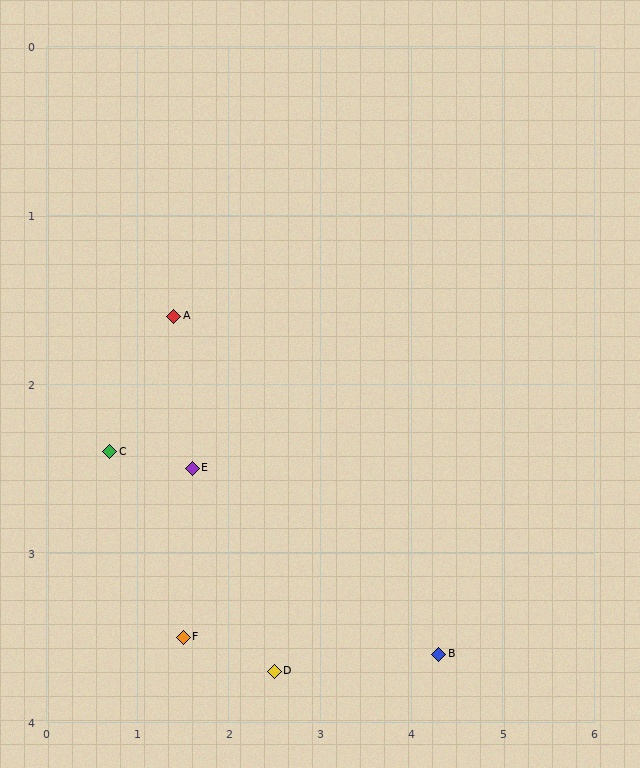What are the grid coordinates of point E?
Point E is at approximately (1.6, 2.5).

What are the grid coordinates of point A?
Point A is at approximately (1.4, 1.6).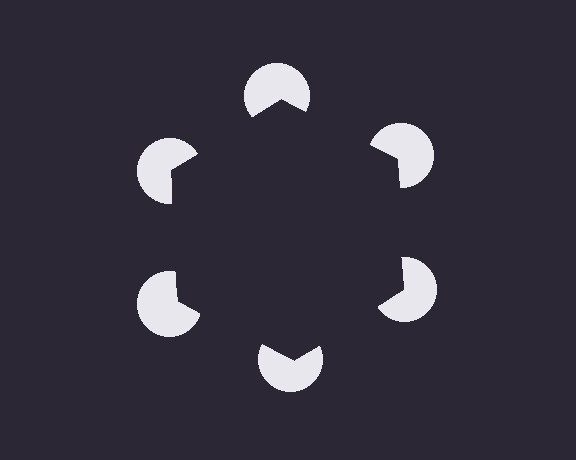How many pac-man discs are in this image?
There are 6 — one at each vertex of the illusory hexagon.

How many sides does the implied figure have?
6 sides.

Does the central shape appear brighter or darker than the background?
It typically appears slightly darker than the background, even though no actual brightness change is drawn.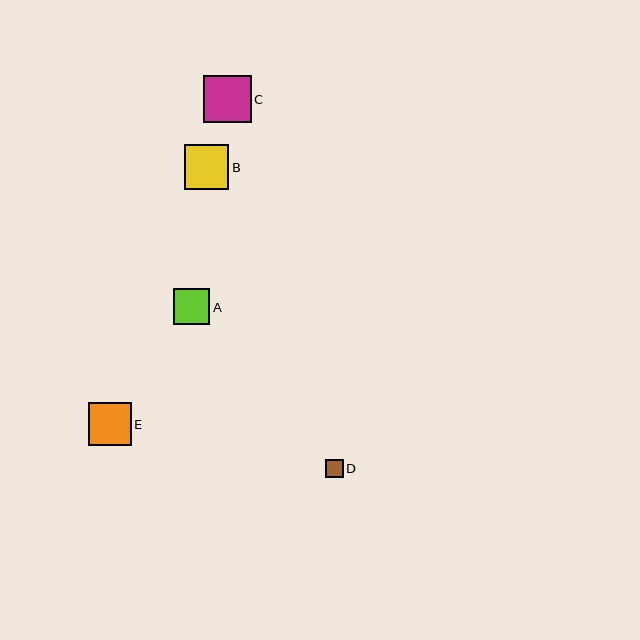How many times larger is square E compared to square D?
Square E is approximately 2.4 times the size of square D.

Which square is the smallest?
Square D is the smallest with a size of approximately 18 pixels.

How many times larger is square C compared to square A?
Square C is approximately 1.3 times the size of square A.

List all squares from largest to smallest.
From largest to smallest: C, B, E, A, D.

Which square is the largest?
Square C is the largest with a size of approximately 47 pixels.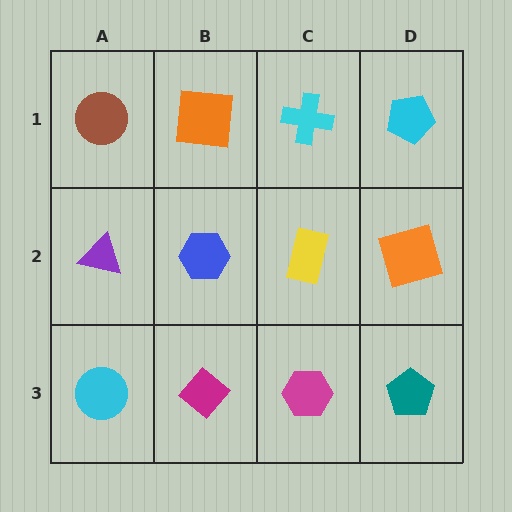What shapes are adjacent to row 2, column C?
A cyan cross (row 1, column C), a magenta hexagon (row 3, column C), a blue hexagon (row 2, column B), an orange square (row 2, column D).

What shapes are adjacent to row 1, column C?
A yellow rectangle (row 2, column C), an orange square (row 1, column B), a cyan pentagon (row 1, column D).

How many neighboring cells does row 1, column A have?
2.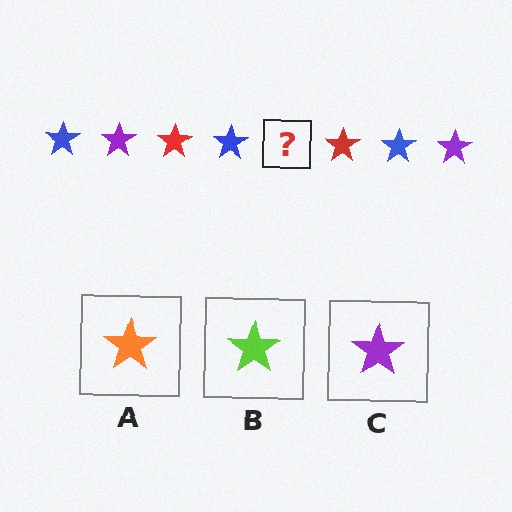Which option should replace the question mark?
Option C.